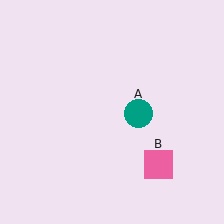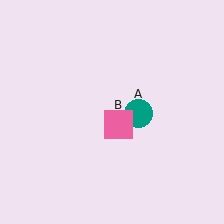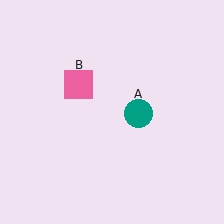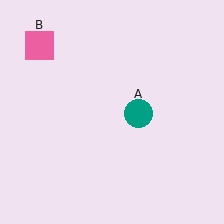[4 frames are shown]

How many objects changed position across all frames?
1 object changed position: pink square (object B).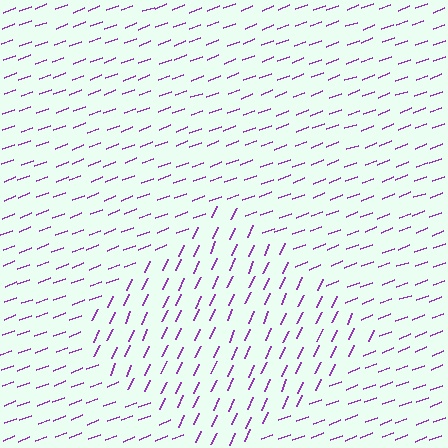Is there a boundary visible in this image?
Yes, there is a texture boundary formed by a change in line orientation.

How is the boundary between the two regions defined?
The boundary is defined purely by a change in line orientation (approximately 45 degrees difference). All lines are the same color and thickness.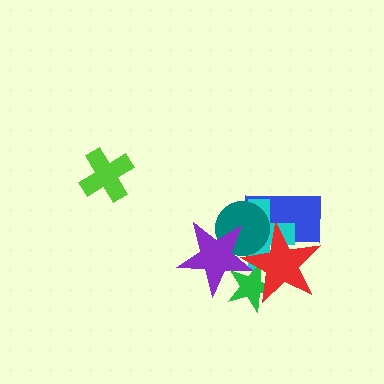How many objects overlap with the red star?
5 objects overlap with the red star.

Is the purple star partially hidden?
Yes, it is partially covered by another shape.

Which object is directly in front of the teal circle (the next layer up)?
The purple star is directly in front of the teal circle.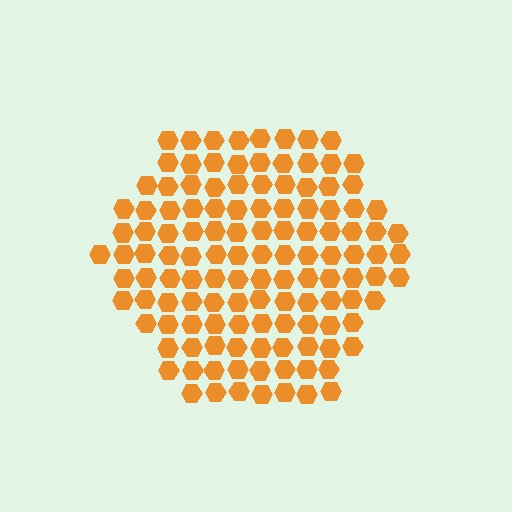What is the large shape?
The large shape is a hexagon.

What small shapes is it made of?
It is made of small hexagons.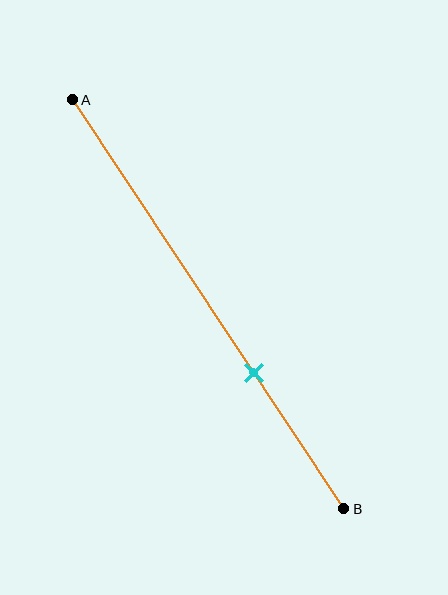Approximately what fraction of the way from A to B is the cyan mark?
The cyan mark is approximately 65% of the way from A to B.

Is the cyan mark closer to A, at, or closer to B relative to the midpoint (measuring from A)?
The cyan mark is closer to point B than the midpoint of segment AB.